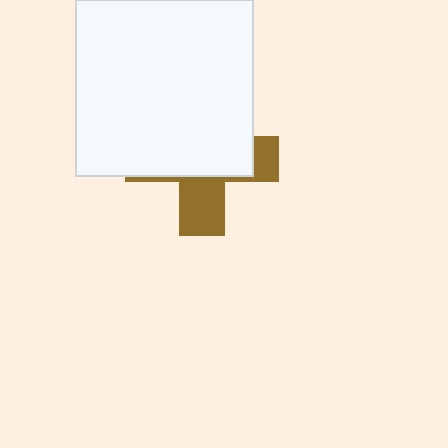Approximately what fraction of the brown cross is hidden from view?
Roughly 65% of the brown cross is hidden behind the white square.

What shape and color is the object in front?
The object in front is a white square.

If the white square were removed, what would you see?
You would see the complete brown cross.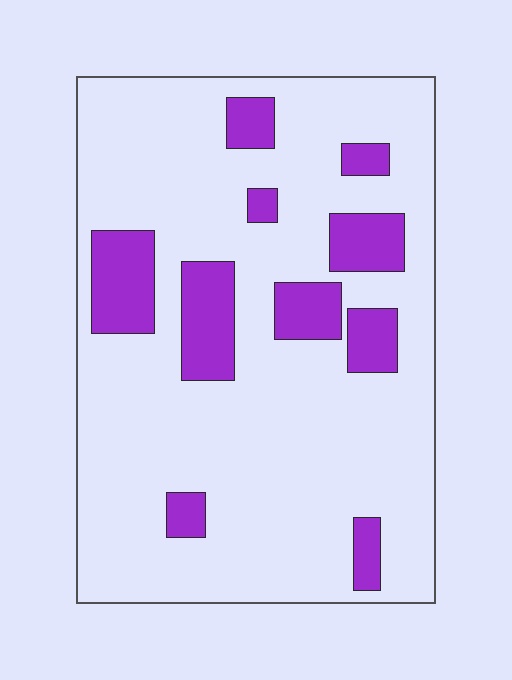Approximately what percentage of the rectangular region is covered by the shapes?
Approximately 20%.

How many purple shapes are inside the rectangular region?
10.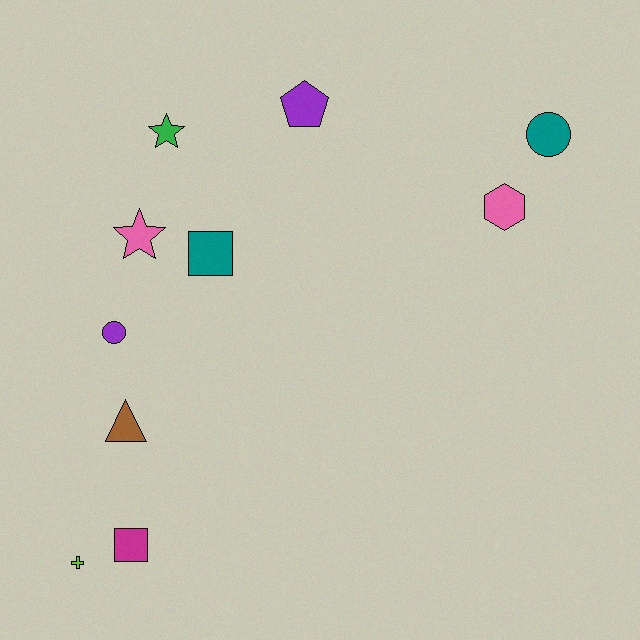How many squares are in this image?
There are 2 squares.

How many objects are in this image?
There are 10 objects.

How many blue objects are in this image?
There are no blue objects.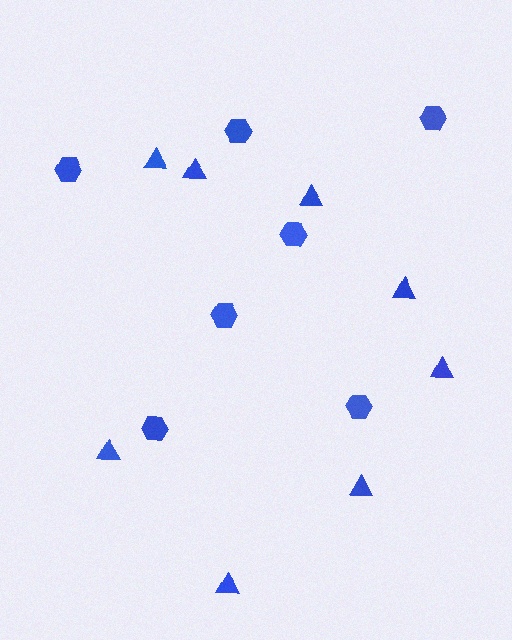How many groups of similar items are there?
There are 2 groups: one group of triangles (8) and one group of hexagons (7).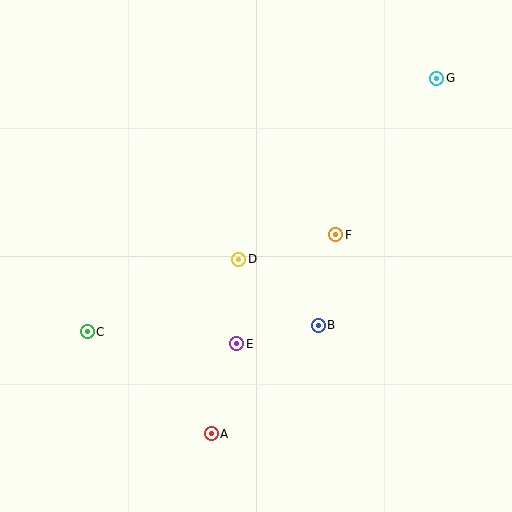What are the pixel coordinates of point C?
Point C is at (87, 332).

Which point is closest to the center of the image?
Point D at (239, 259) is closest to the center.